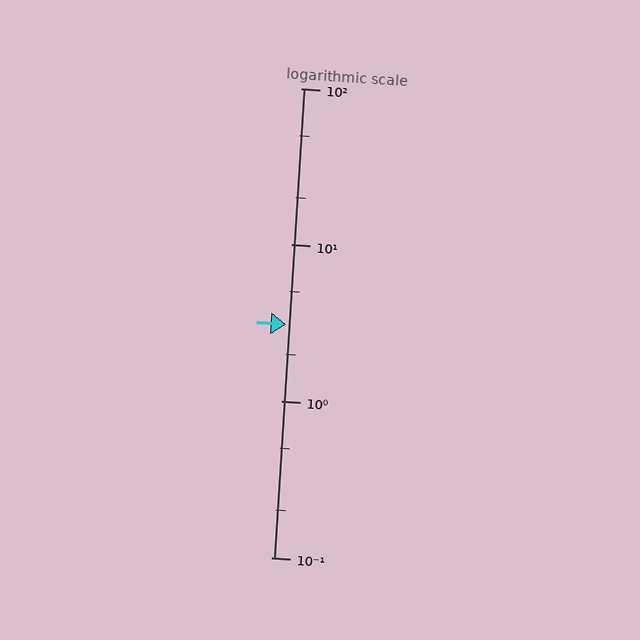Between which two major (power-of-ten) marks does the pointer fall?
The pointer is between 1 and 10.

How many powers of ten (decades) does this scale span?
The scale spans 3 decades, from 0.1 to 100.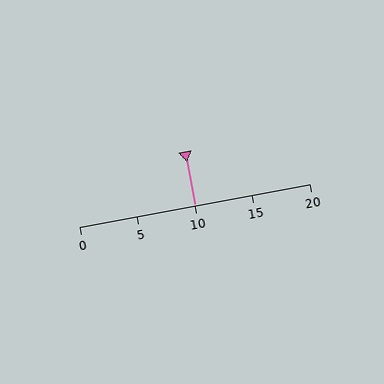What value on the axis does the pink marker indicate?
The marker indicates approximately 10.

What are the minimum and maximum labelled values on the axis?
The axis runs from 0 to 20.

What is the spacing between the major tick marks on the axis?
The major ticks are spaced 5 apart.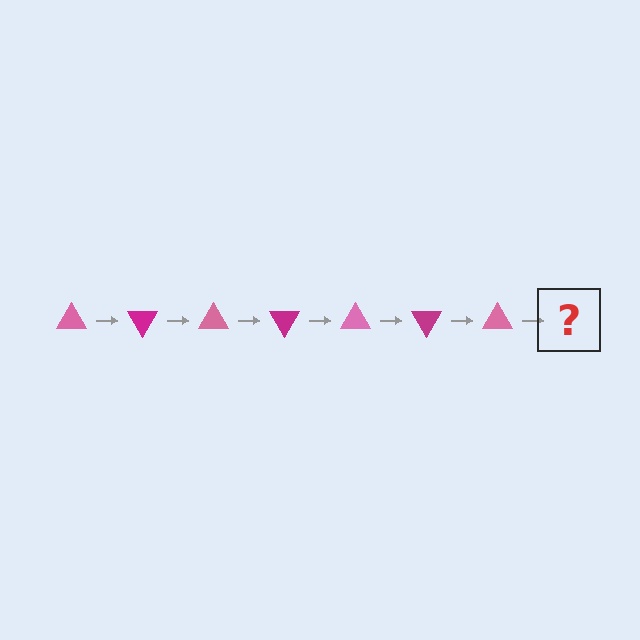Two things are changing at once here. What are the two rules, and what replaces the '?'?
The two rules are that it rotates 60 degrees each step and the color cycles through pink and magenta. The '?' should be a magenta triangle, rotated 420 degrees from the start.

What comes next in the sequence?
The next element should be a magenta triangle, rotated 420 degrees from the start.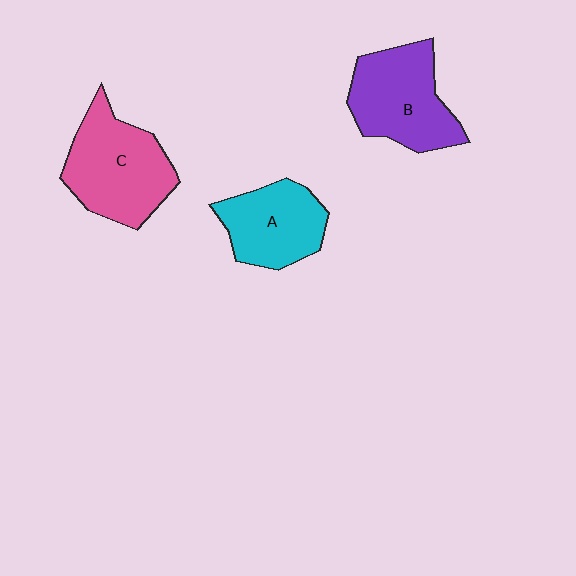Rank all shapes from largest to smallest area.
From largest to smallest: C (pink), B (purple), A (cyan).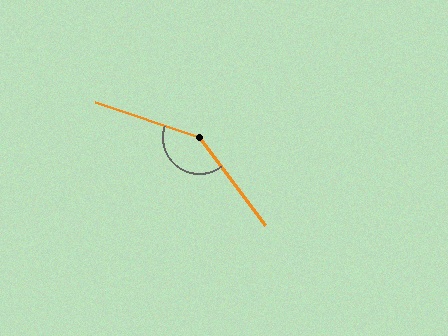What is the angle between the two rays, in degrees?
Approximately 146 degrees.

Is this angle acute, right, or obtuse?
It is obtuse.